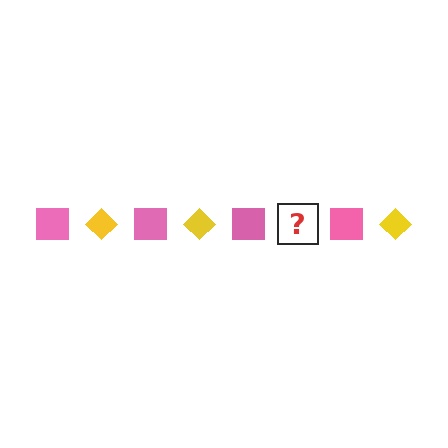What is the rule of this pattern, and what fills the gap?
The rule is that the pattern alternates between pink square and yellow diamond. The gap should be filled with a yellow diamond.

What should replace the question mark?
The question mark should be replaced with a yellow diamond.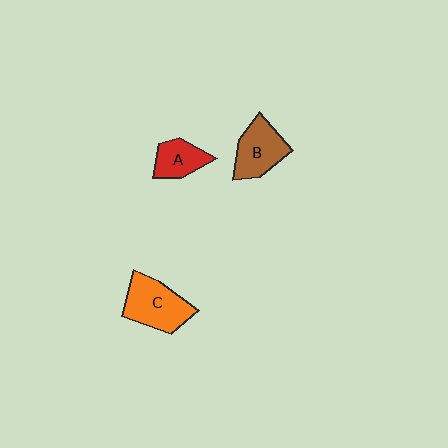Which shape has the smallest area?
Shape A (red).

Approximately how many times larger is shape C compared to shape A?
Approximately 1.6 times.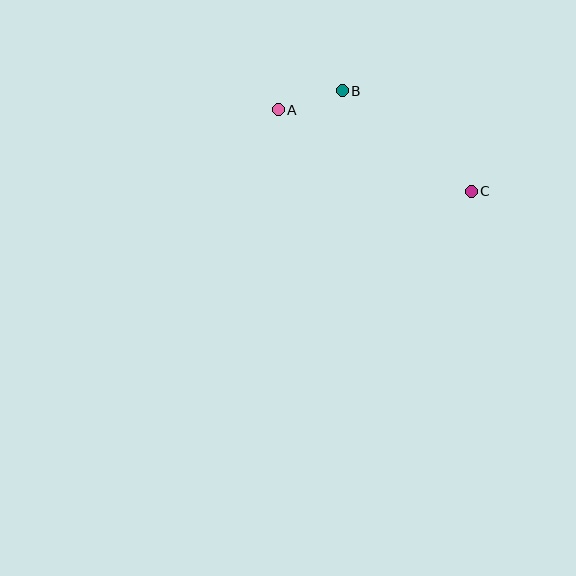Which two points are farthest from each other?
Points A and C are farthest from each other.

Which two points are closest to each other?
Points A and B are closest to each other.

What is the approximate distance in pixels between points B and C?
The distance between B and C is approximately 163 pixels.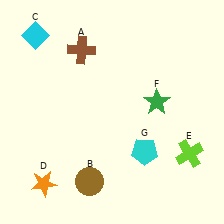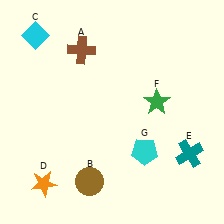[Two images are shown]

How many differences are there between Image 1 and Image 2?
There is 1 difference between the two images.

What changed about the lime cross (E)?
In Image 1, E is lime. In Image 2, it changed to teal.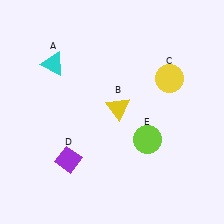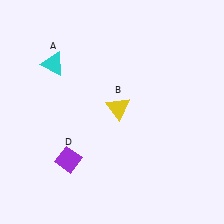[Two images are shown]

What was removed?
The lime circle (E), the yellow circle (C) were removed in Image 2.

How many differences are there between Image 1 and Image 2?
There are 2 differences between the two images.